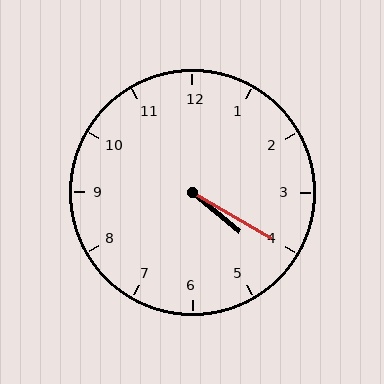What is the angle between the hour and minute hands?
Approximately 10 degrees.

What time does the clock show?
4:20.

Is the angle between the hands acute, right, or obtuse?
It is acute.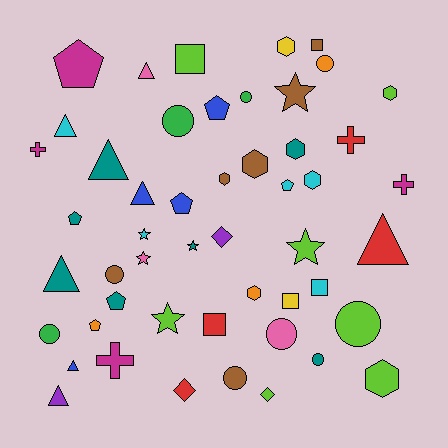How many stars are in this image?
There are 6 stars.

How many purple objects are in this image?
There are 2 purple objects.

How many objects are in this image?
There are 50 objects.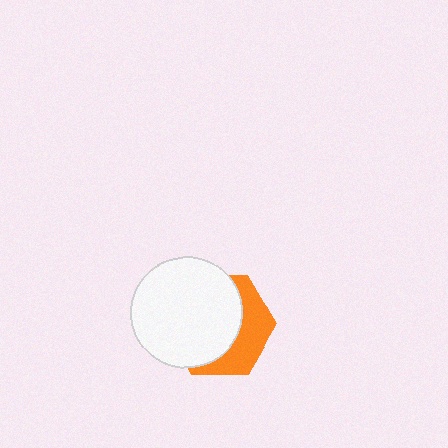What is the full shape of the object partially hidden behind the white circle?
The partially hidden object is an orange hexagon.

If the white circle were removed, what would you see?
You would see the complete orange hexagon.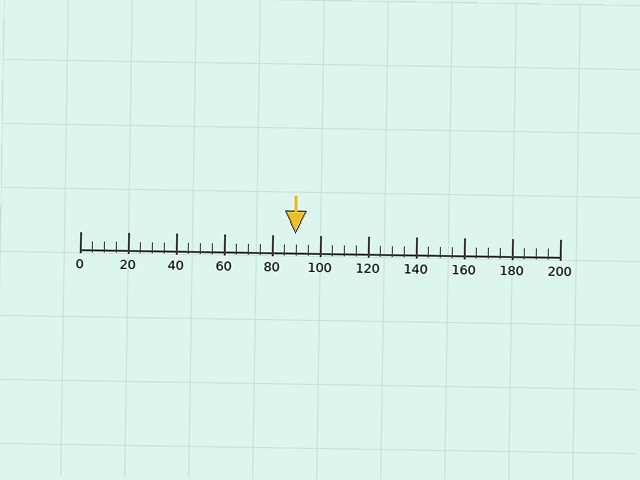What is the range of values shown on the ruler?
The ruler shows values from 0 to 200.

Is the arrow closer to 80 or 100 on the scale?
The arrow is closer to 80.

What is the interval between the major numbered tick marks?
The major tick marks are spaced 20 units apart.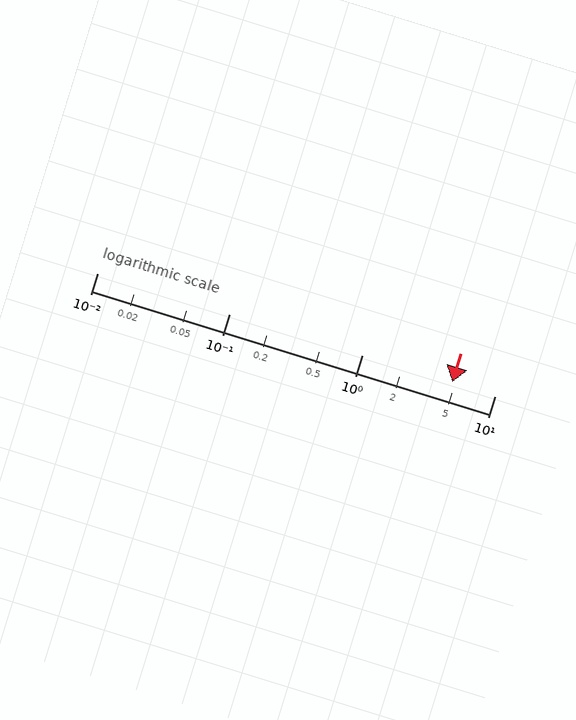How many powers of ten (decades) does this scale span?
The scale spans 3 decades, from 0.01 to 10.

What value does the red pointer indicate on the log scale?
The pointer indicates approximately 4.8.